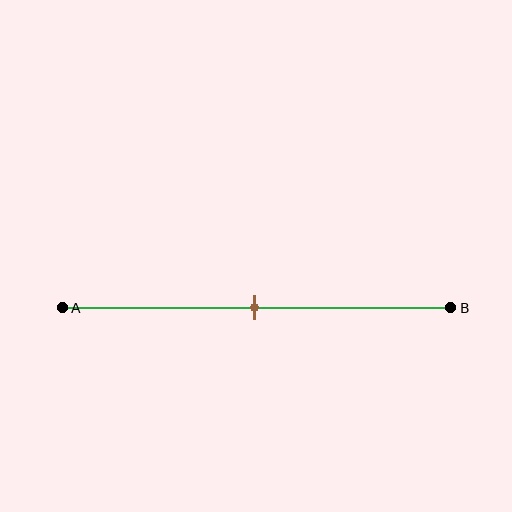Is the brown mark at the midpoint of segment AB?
Yes, the mark is approximately at the midpoint.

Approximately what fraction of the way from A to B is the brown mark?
The brown mark is approximately 50% of the way from A to B.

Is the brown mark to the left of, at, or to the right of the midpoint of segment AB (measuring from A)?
The brown mark is approximately at the midpoint of segment AB.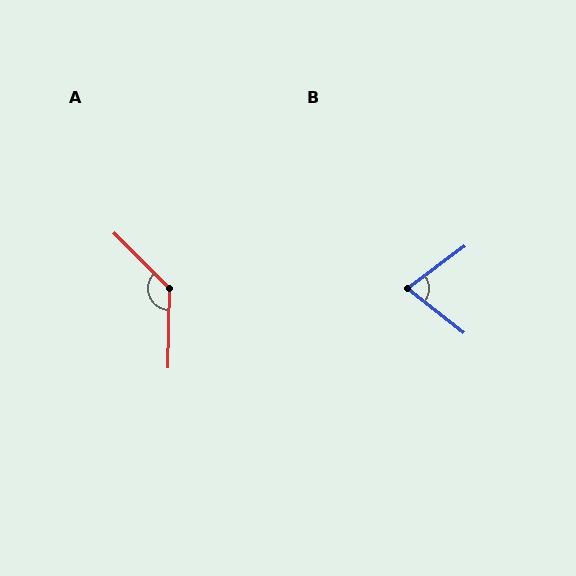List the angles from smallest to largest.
B (75°), A (134°).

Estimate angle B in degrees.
Approximately 75 degrees.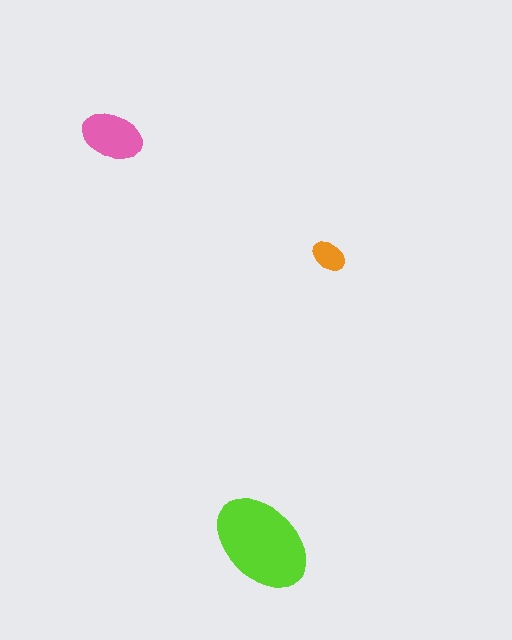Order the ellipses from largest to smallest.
the lime one, the pink one, the orange one.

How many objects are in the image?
There are 3 objects in the image.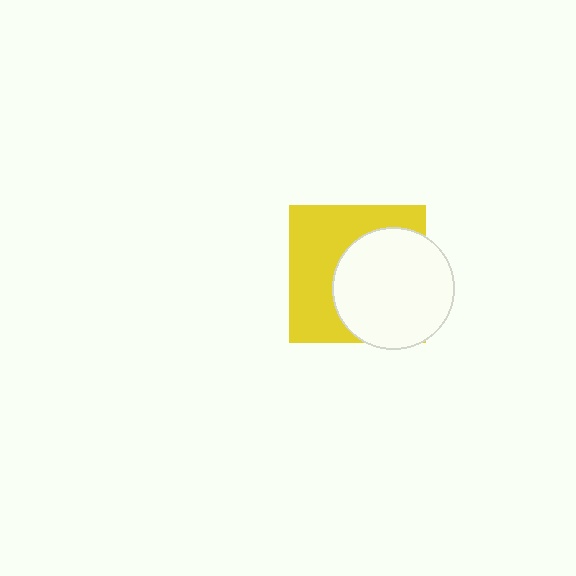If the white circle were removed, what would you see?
You would see the complete yellow square.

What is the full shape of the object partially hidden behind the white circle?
The partially hidden object is a yellow square.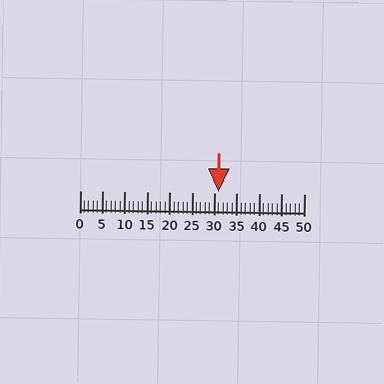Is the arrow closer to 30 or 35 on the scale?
The arrow is closer to 30.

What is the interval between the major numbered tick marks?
The major tick marks are spaced 5 units apart.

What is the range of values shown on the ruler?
The ruler shows values from 0 to 50.